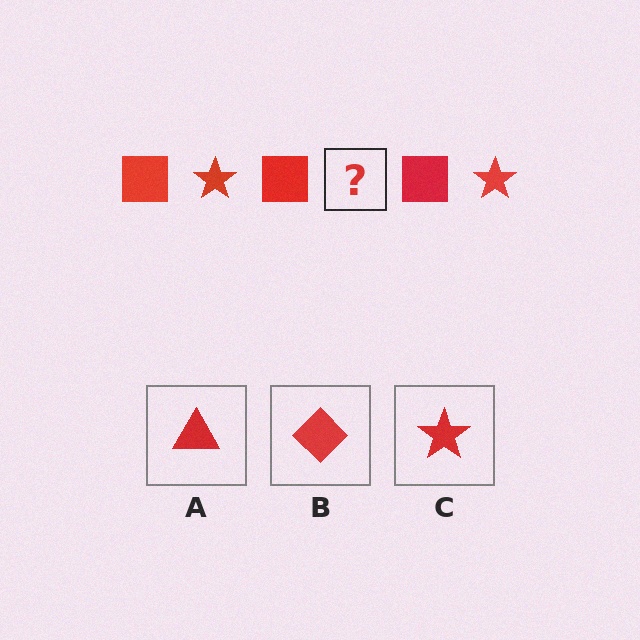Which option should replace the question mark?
Option C.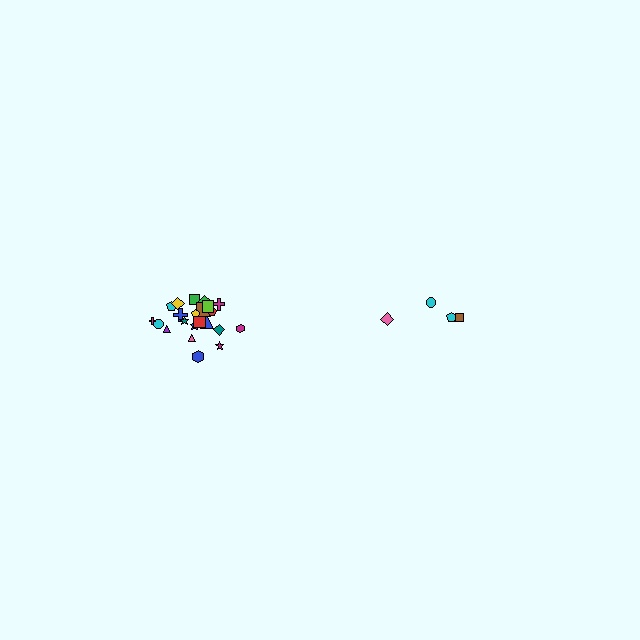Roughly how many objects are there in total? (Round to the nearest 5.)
Roughly 25 objects in total.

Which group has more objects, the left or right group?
The left group.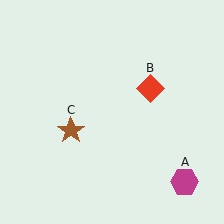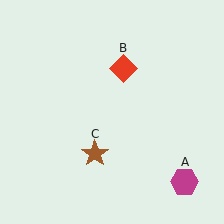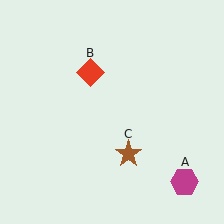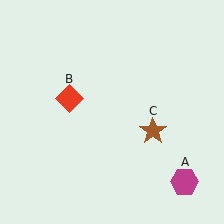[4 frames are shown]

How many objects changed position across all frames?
2 objects changed position: red diamond (object B), brown star (object C).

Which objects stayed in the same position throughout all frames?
Magenta hexagon (object A) remained stationary.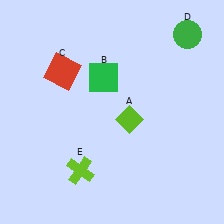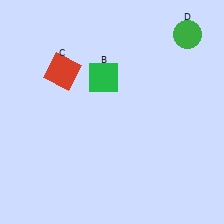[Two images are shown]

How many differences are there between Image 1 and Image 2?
There are 2 differences between the two images.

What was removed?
The lime diamond (A), the lime cross (E) were removed in Image 2.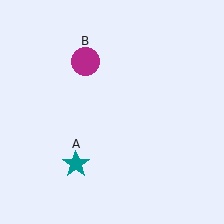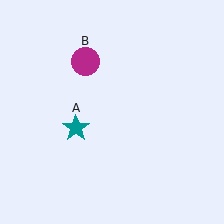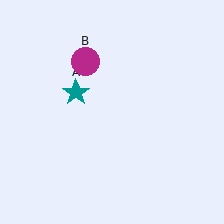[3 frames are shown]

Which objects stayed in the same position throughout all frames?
Magenta circle (object B) remained stationary.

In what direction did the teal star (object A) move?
The teal star (object A) moved up.